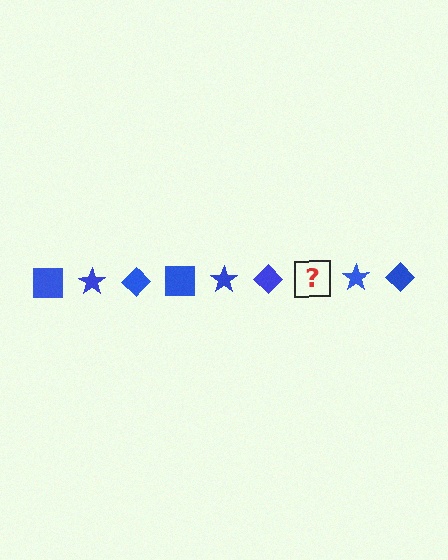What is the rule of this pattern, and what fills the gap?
The rule is that the pattern cycles through square, star, diamond shapes in blue. The gap should be filled with a blue square.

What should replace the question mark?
The question mark should be replaced with a blue square.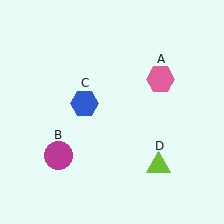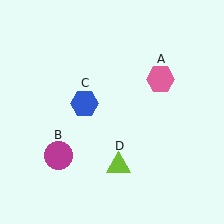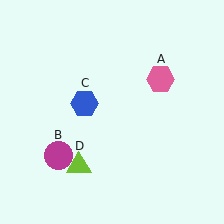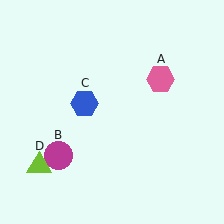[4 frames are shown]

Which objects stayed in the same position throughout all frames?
Pink hexagon (object A) and magenta circle (object B) and blue hexagon (object C) remained stationary.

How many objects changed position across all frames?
1 object changed position: lime triangle (object D).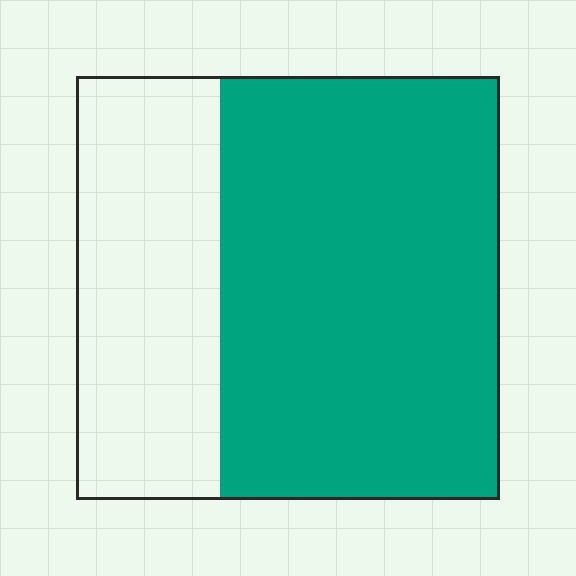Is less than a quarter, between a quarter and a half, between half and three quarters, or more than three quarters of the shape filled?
Between half and three quarters.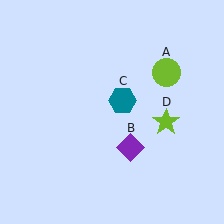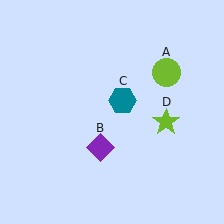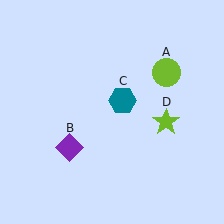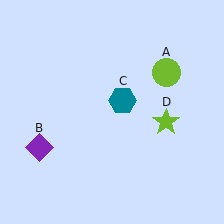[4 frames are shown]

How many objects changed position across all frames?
1 object changed position: purple diamond (object B).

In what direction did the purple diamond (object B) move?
The purple diamond (object B) moved left.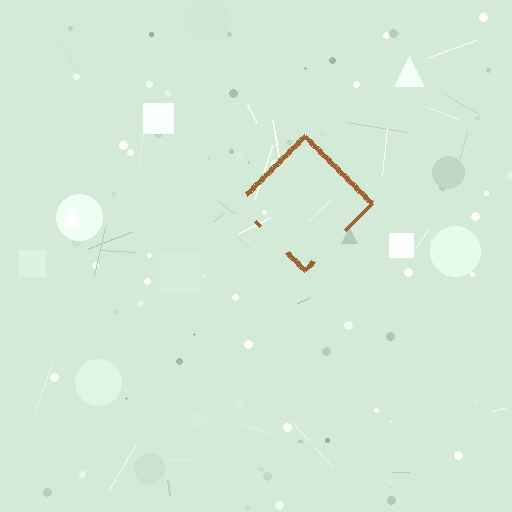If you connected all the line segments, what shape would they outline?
They would outline a diamond.